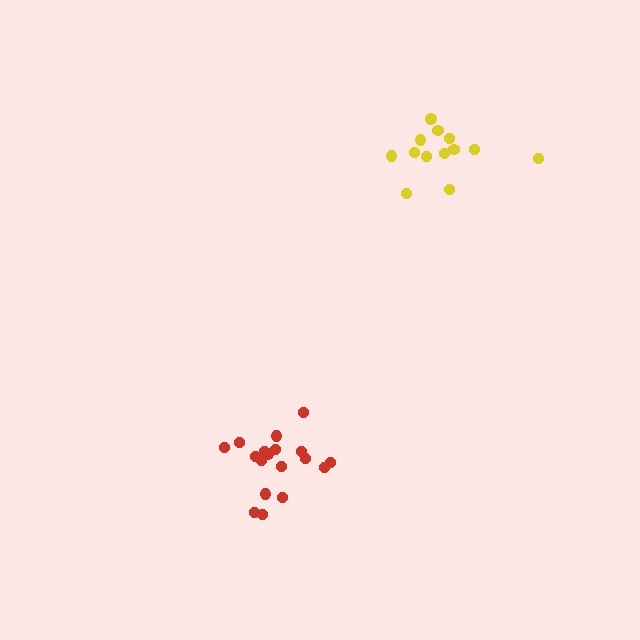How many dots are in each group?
Group 1: 13 dots, Group 2: 18 dots (31 total).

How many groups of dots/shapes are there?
There are 2 groups.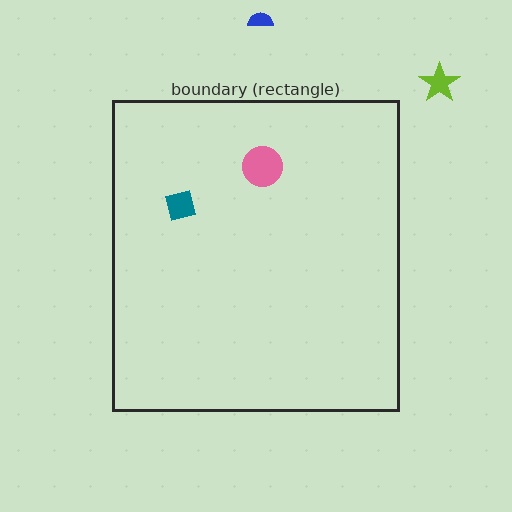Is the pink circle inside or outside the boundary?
Inside.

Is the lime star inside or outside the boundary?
Outside.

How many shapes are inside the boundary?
2 inside, 2 outside.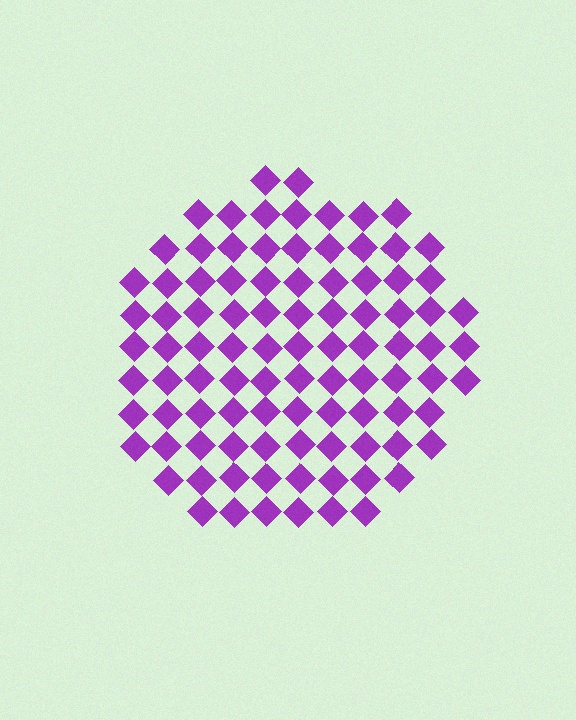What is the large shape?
The large shape is a circle.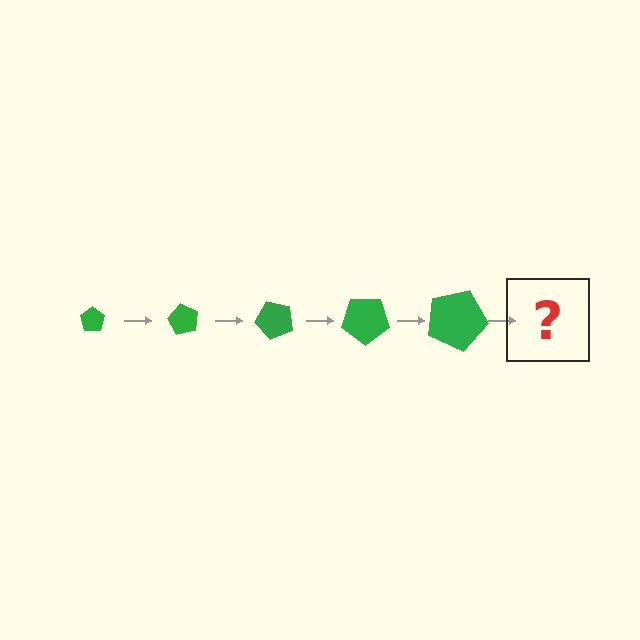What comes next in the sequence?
The next element should be a pentagon, larger than the previous one and rotated 300 degrees from the start.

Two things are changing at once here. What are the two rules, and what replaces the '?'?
The two rules are that the pentagon grows larger each step and it rotates 60 degrees each step. The '?' should be a pentagon, larger than the previous one and rotated 300 degrees from the start.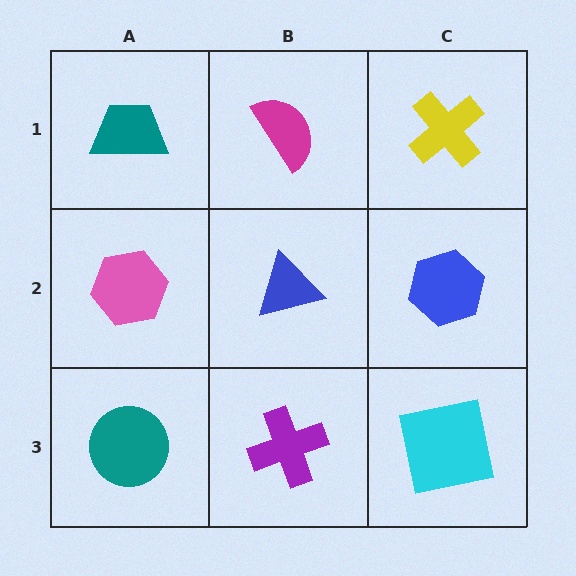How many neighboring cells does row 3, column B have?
3.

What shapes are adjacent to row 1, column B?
A blue triangle (row 2, column B), a teal trapezoid (row 1, column A), a yellow cross (row 1, column C).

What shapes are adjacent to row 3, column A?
A pink hexagon (row 2, column A), a purple cross (row 3, column B).